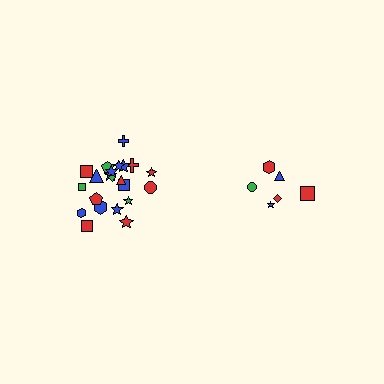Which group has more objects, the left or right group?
The left group.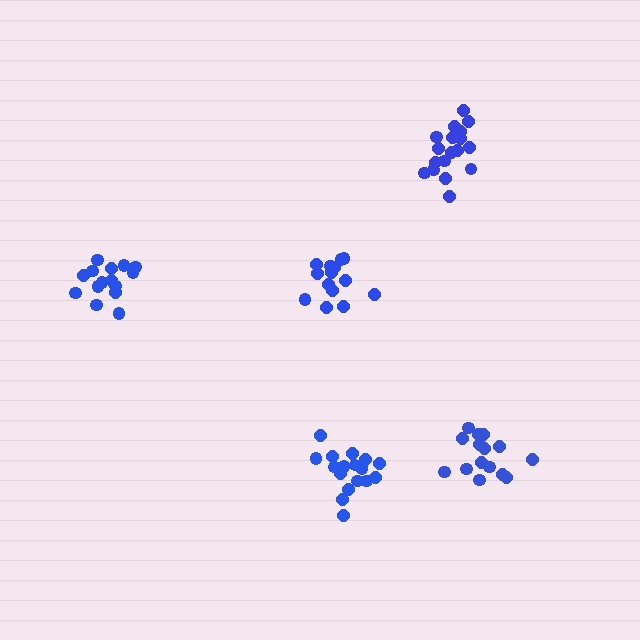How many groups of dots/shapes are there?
There are 5 groups.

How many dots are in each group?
Group 1: 14 dots, Group 2: 15 dots, Group 3: 18 dots, Group 4: 15 dots, Group 5: 18 dots (80 total).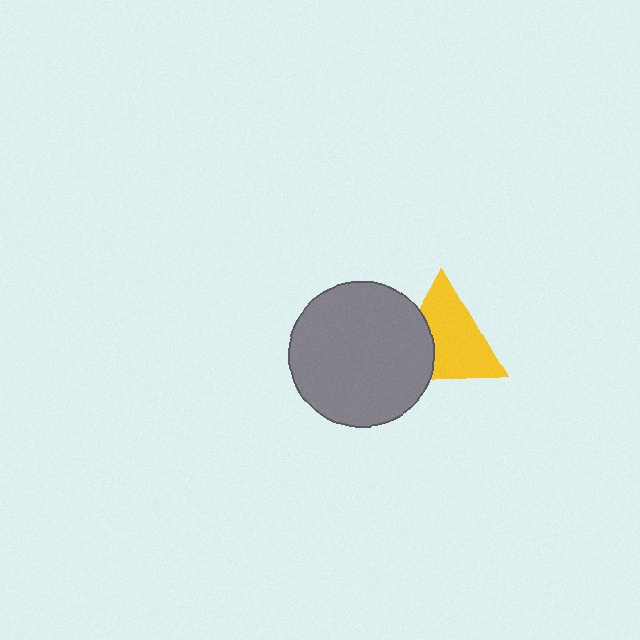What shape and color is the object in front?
The object in front is a gray circle.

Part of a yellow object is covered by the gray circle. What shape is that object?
It is a triangle.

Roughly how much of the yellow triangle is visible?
Most of it is visible (roughly 69%).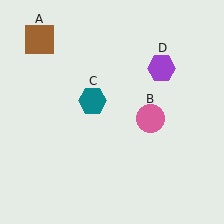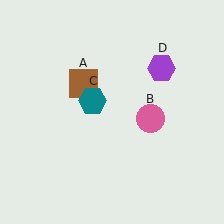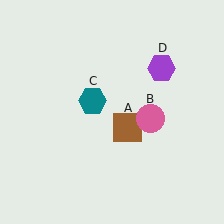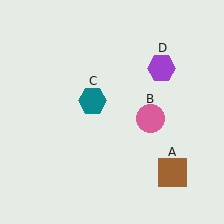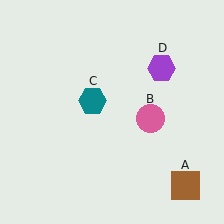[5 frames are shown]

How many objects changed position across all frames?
1 object changed position: brown square (object A).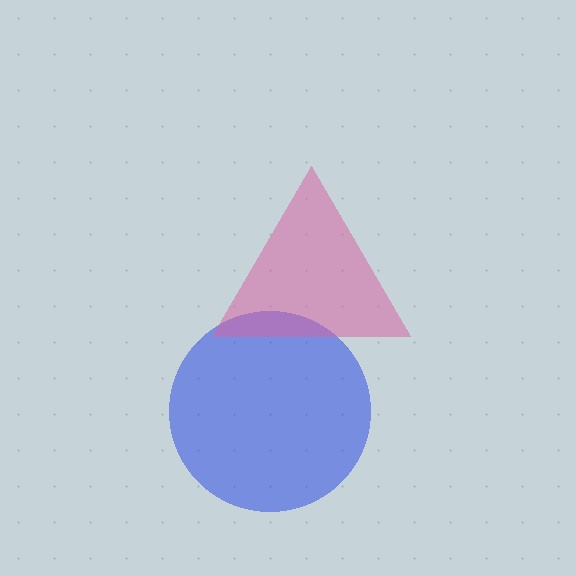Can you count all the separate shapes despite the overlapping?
Yes, there are 2 separate shapes.